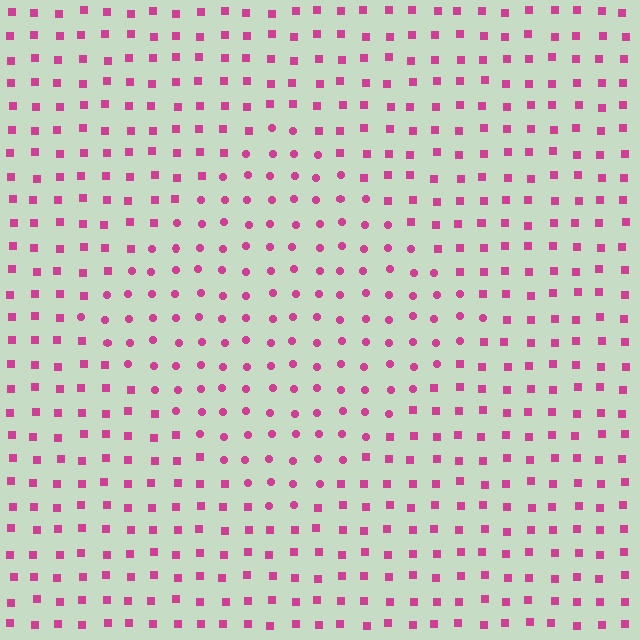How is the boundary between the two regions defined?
The boundary is defined by a change in element shape: circles inside vs. squares outside. All elements share the same color and spacing.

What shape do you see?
I see a diamond.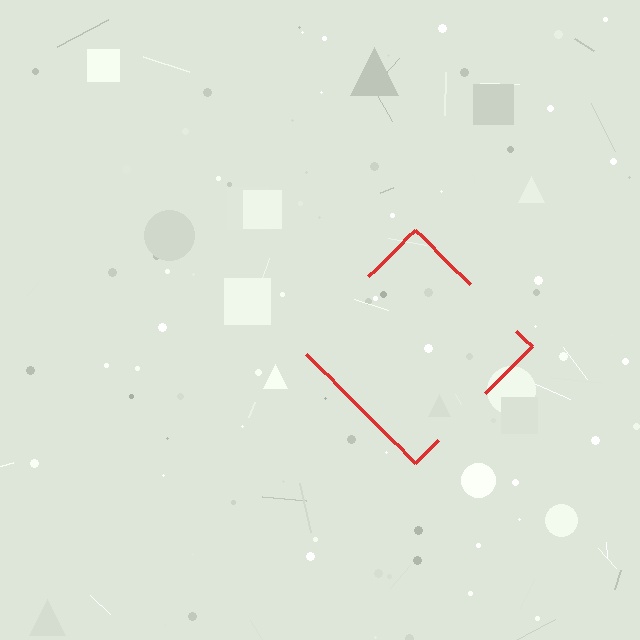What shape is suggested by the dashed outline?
The dashed outline suggests a diamond.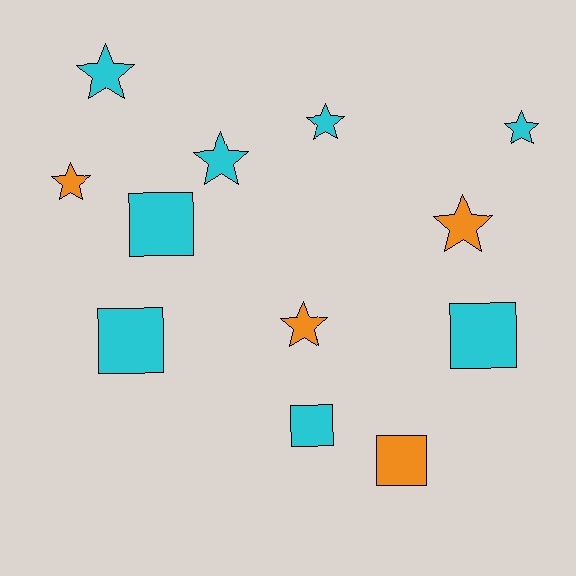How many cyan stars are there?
There are 4 cyan stars.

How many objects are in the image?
There are 12 objects.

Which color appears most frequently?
Cyan, with 8 objects.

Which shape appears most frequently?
Star, with 7 objects.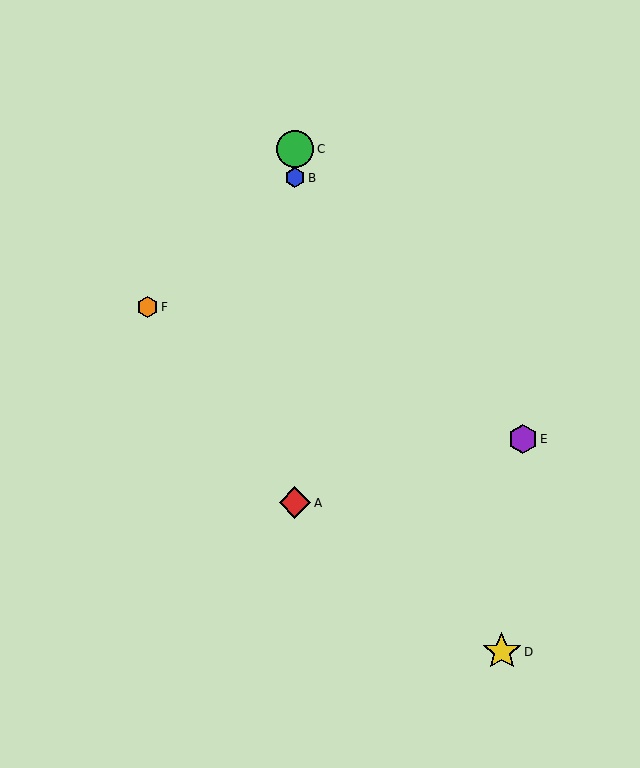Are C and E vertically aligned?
No, C is at x≈295 and E is at x≈523.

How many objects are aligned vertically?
3 objects (A, B, C) are aligned vertically.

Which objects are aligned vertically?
Objects A, B, C are aligned vertically.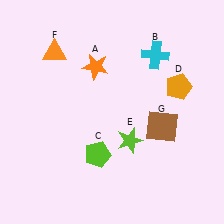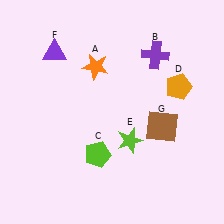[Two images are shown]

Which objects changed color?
B changed from cyan to purple. F changed from orange to purple.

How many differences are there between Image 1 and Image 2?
There are 2 differences between the two images.